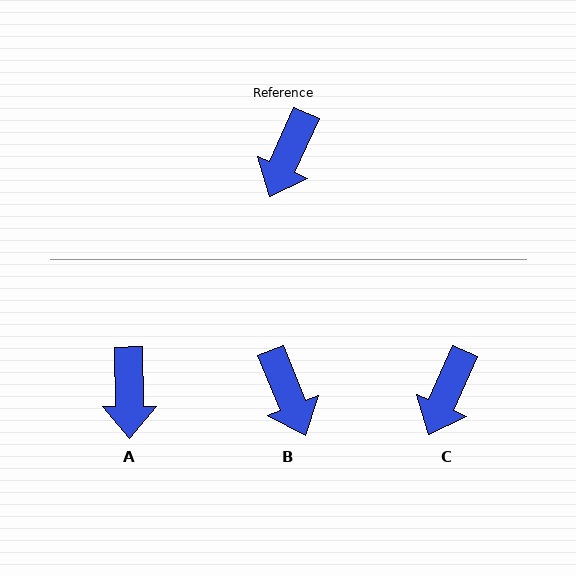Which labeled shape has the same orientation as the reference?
C.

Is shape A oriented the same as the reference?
No, it is off by about 25 degrees.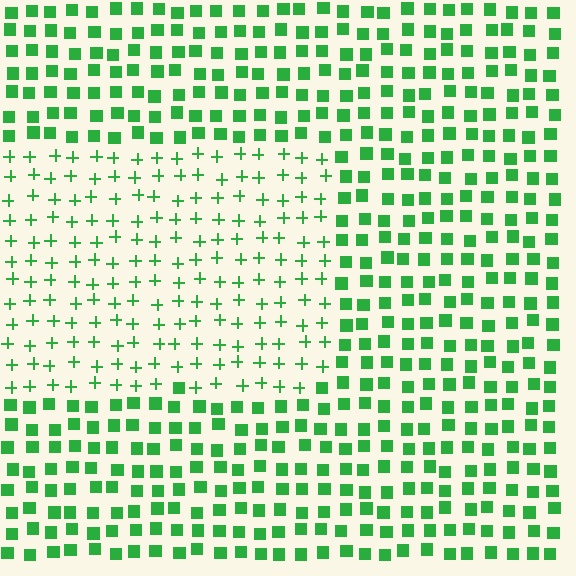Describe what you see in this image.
The image is filled with small green elements arranged in a uniform grid. A rectangle-shaped region contains plus signs, while the surrounding area contains squares. The boundary is defined purely by the change in element shape.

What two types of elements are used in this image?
The image uses plus signs inside the rectangle region and squares outside it.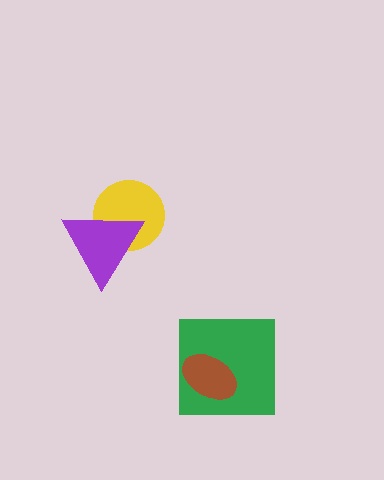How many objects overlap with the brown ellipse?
1 object overlaps with the brown ellipse.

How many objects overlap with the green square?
1 object overlaps with the green square.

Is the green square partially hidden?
Yes, it is partially covered by another shape.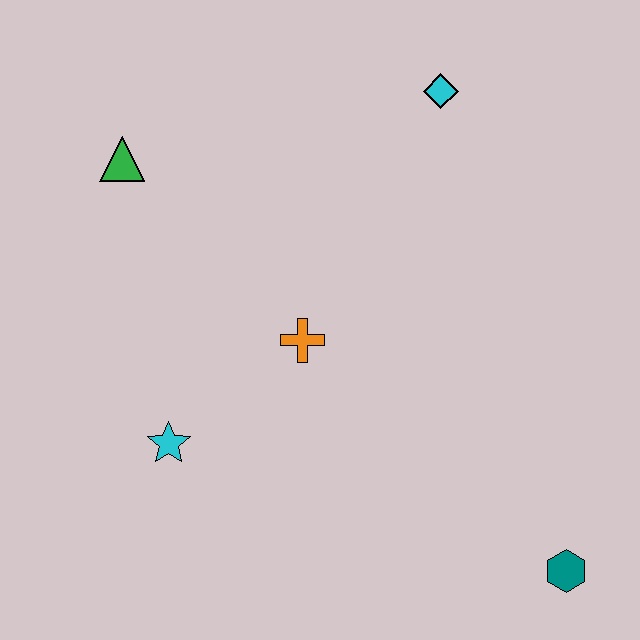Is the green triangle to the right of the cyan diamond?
No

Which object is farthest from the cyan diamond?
The teal hexagon is farthest from the cyan diamond.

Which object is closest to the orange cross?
The cyan star is closest to the orange cross.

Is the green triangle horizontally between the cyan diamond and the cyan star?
No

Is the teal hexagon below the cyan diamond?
Yes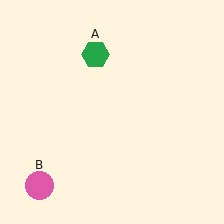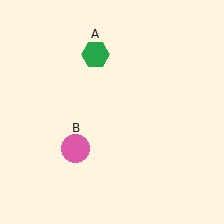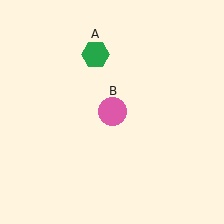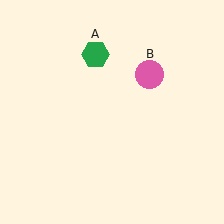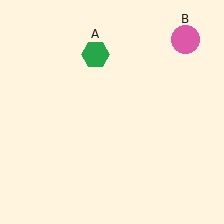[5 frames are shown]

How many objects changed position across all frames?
1 object changed position: pink circle (object B).